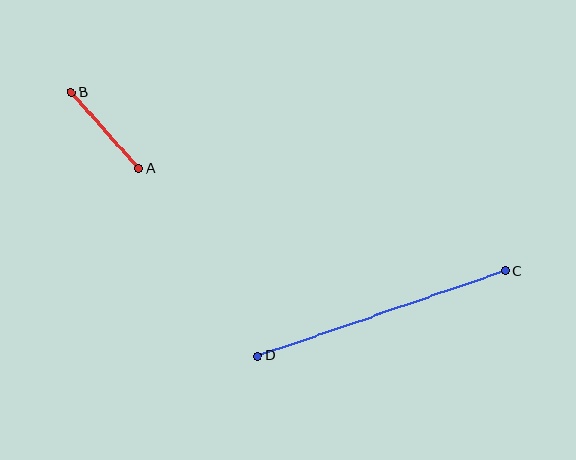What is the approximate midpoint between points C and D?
The midpoint is at approximately (382, 313) pixels.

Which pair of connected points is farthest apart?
Points C and D are farthest apart.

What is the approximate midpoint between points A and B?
The midpoint is at approximately (105, 130) pixels.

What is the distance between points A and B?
The distance is approximately 102 pixels.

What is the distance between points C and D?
The distance is approximately 261 pixels.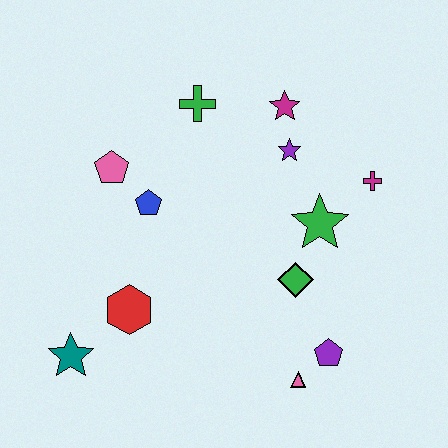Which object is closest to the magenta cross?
The green star is closest to the magenta cross.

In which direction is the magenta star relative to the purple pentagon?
The magenta star is above the purple pentagon.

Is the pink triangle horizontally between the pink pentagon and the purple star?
No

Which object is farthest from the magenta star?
The teal star is farthest from the magenta star.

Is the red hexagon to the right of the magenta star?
No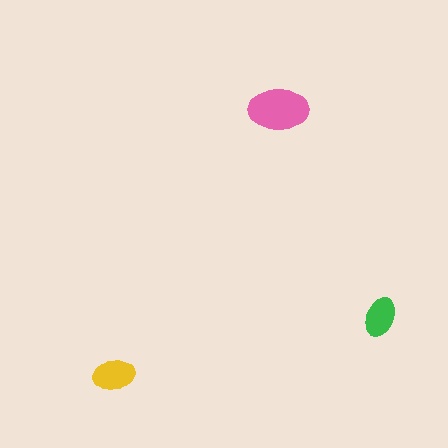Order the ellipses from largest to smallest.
the pink one, the yellow one, the green one.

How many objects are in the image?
There are 3 objects in the image.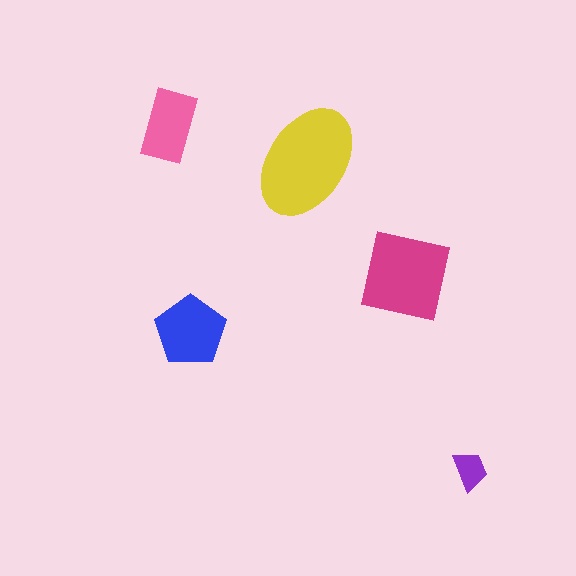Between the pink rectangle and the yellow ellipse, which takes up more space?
The yellow ellipse.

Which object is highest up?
The pink rectangle is topmost.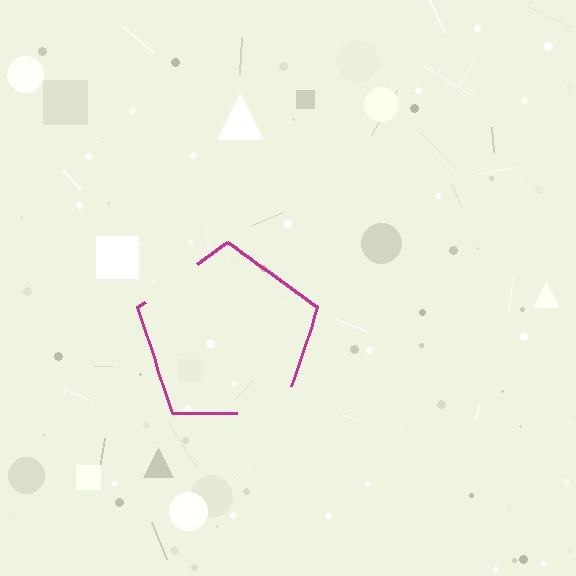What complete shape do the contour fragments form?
The contour fragments form a pentagon.